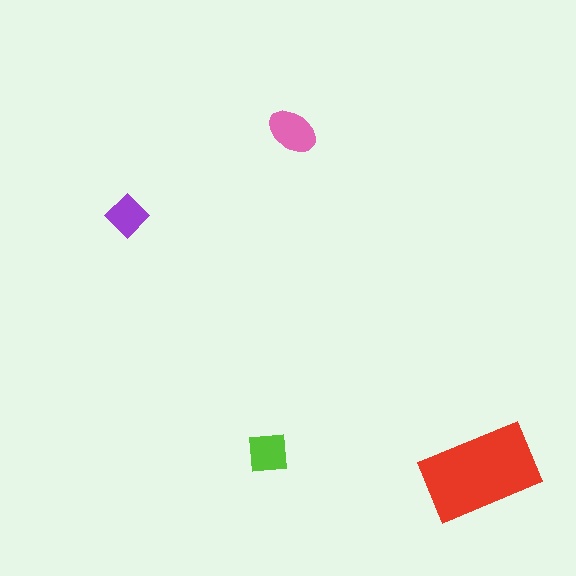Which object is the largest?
The red rectangle.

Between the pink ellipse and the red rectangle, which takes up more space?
The red rectangle.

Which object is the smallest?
The purple diamond.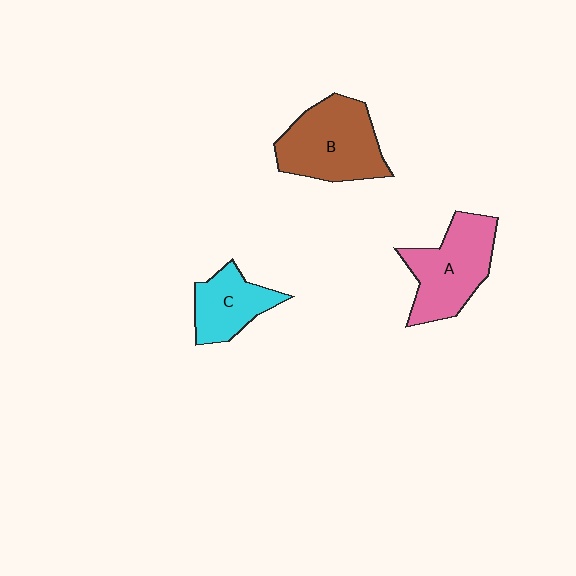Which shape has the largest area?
Shape B (brown).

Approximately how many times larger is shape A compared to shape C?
Approximately 1.5 times.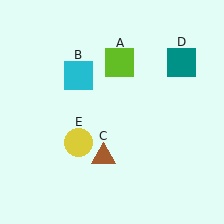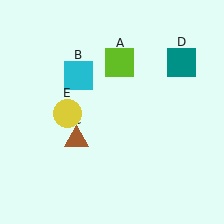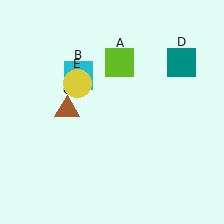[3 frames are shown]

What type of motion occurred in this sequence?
The brown triangle (object C), yellow circle (object E) rotated clockwise around the center of the scene.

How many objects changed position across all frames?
2 objects changed position: brown triangle (object C), yellow circle (object E).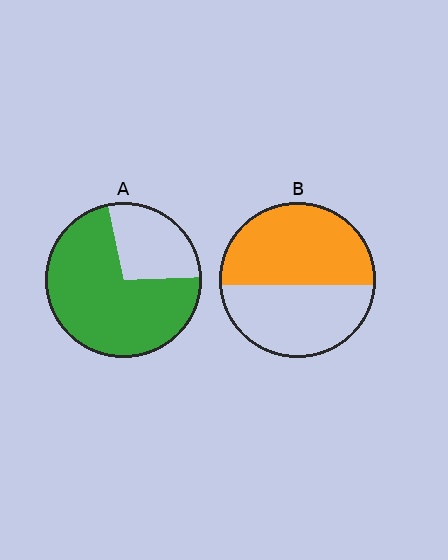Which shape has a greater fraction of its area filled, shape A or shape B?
Shape A.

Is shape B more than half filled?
Yes.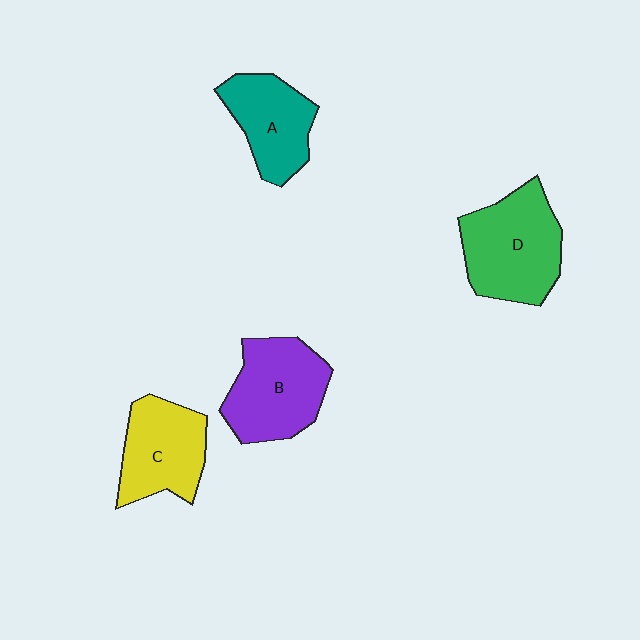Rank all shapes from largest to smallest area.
From largest to smallest: D (green), B (purple), C (yellow), A (teal).